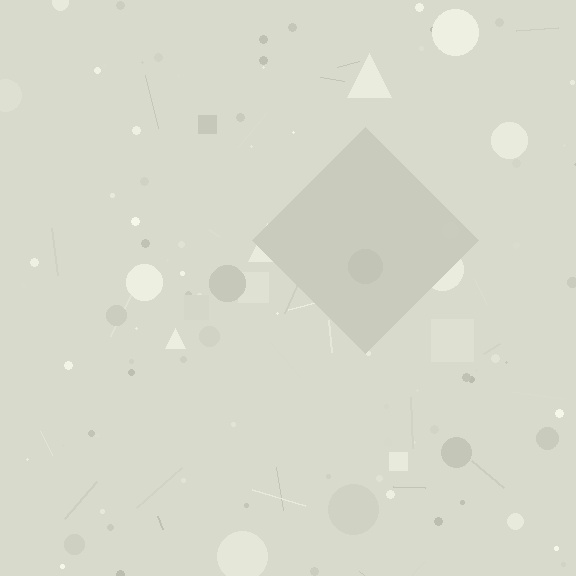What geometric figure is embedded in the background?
A diamond is embedded in the background.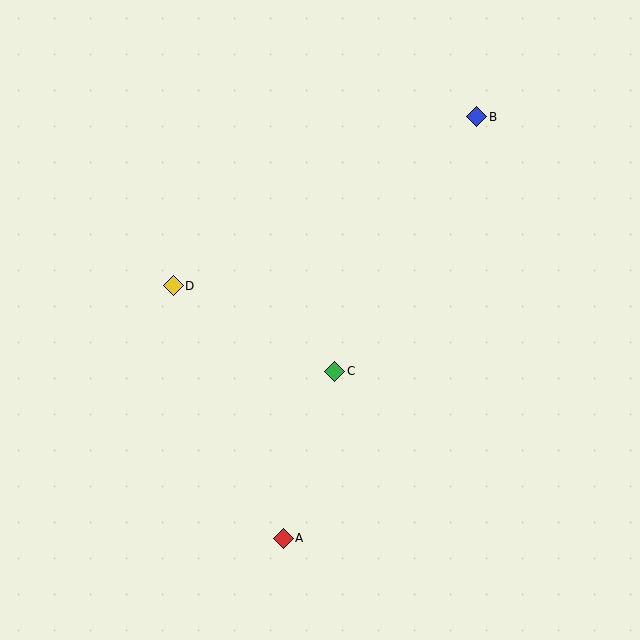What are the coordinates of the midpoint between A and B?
The midpoint between A and B is at (380, 328).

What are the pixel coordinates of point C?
Point C is at (335, 371).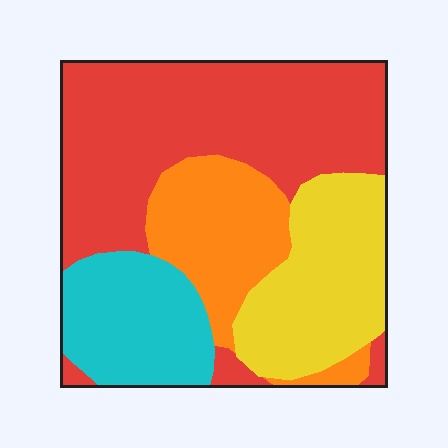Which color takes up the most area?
Red, at roughly 45%.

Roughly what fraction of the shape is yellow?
Yellow covers 21% of the shape.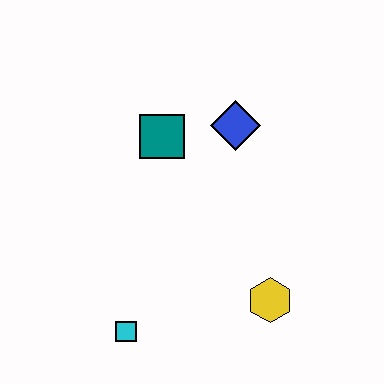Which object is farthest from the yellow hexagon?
The teal square is farthest from the yellow hexagon.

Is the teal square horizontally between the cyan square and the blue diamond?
Yes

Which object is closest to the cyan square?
The yellow hexagon is closest to the cyan square.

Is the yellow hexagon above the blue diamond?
No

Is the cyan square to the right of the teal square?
No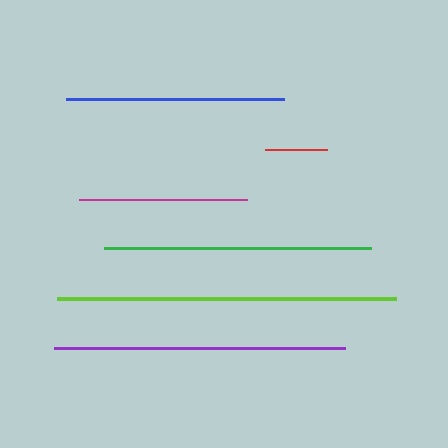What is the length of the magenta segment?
The magenta segment is approximately 168 pixels long.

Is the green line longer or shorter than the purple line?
The purple line is longer than the green line.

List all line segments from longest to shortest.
From longest to shortest: lime, purple, green, blue, magenta, red.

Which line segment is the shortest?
The red line is the shortest at approximately 62 pixels.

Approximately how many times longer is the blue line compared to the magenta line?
The blue line is approximately 1.3 times the length of the magenta line.